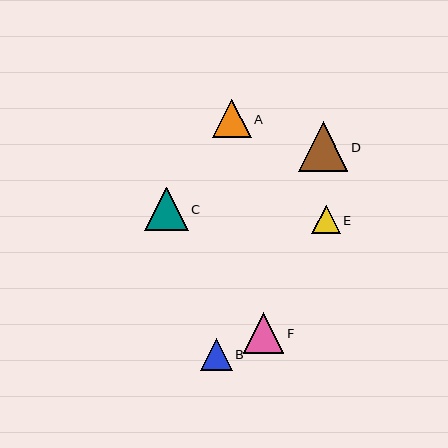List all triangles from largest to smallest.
From largest to smallest: D, C, F, A, B, E.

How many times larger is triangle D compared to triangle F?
Triangle D is approximately 1.2 times the size of triangle F.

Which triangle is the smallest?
Triangle E is the smallest with a size of approximately 29 pixels.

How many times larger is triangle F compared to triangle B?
Triangle F is approximately 1.3 times the size of triangle B.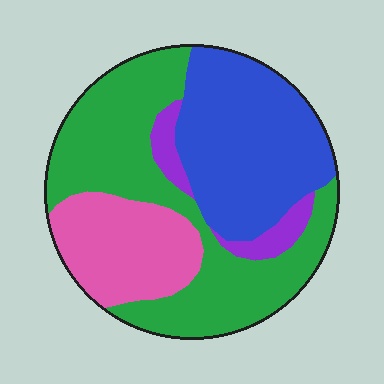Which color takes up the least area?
Purple, at roughly 5%.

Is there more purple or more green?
Green.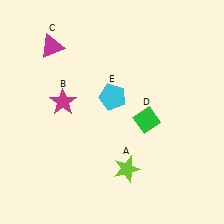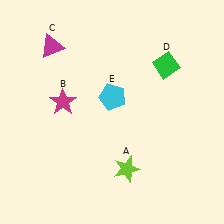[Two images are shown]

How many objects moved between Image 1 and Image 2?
1 object moved between the two images.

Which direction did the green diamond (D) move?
The green diamond (D) moved up.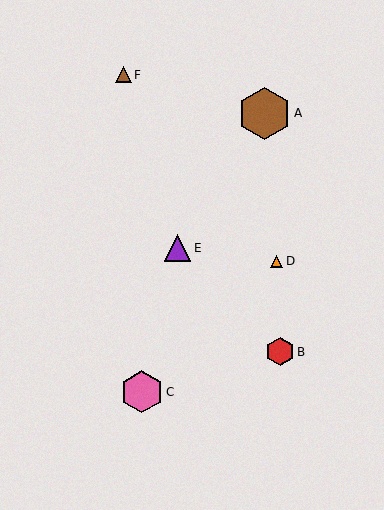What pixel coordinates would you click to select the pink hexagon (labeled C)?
Click at (142, 392) to select the pink hexagon C.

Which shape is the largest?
The brown hexagon (labeled A) is the largest.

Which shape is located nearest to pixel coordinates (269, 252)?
The orange triangle (labeled D) at (277, 261) is nearest to that location.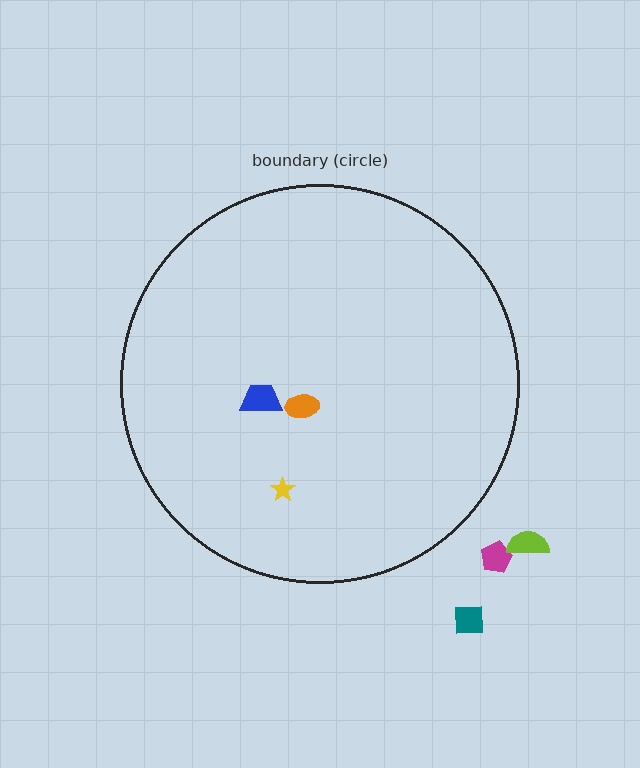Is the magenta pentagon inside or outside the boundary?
Outside.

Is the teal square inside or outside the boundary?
Outside.